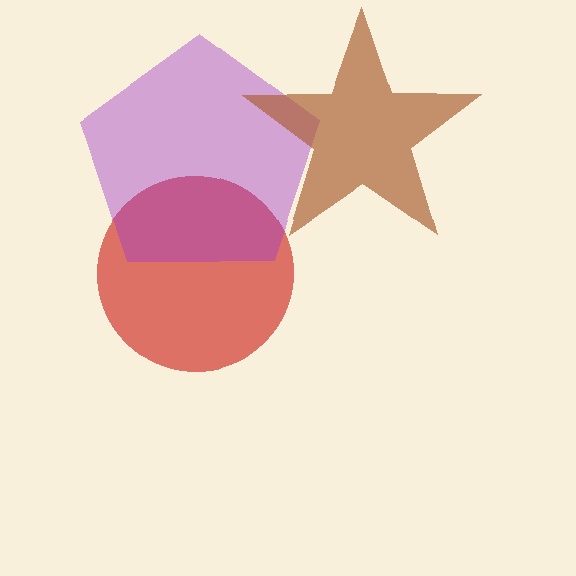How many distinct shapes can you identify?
There are 3 distinct shapes: a red circle, a purple pentagon, a brown star.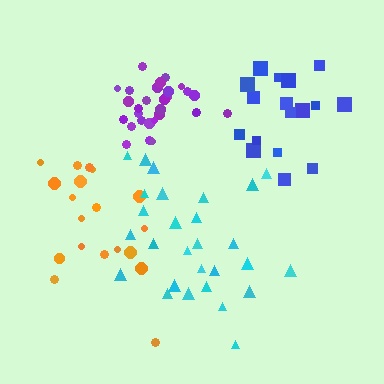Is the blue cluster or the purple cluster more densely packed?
Purple.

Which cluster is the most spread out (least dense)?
Orange.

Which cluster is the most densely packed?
Purple.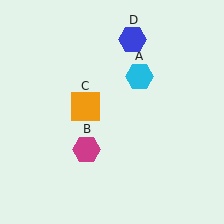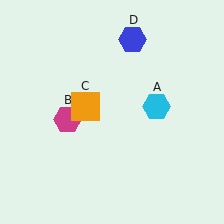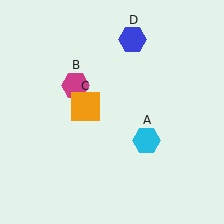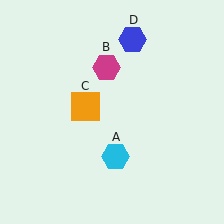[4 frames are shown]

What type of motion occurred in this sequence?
The cyan hexagon (object A), magenta hexagon (object B) rotated clockwise around the center of the scene.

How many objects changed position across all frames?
2 objects changed position: cyan hexagon (object A), magenta hexagon (object B).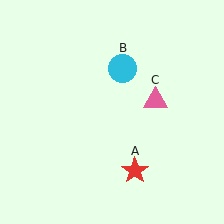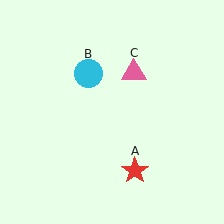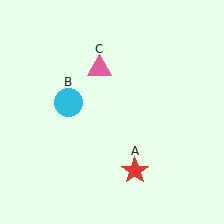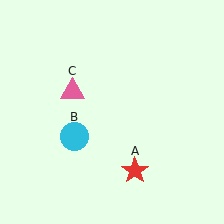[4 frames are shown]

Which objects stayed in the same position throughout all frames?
Red star (object A) remained stationary.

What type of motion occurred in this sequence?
The cyan circle (object B), pink triangle (object C) rotated counterclockwise around the center of the scene.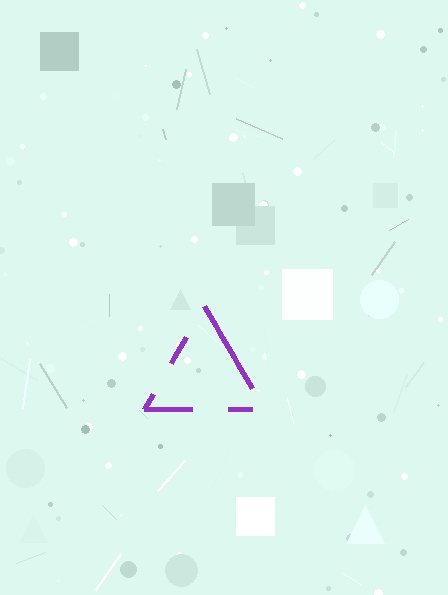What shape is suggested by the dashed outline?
The dashed outline suggests a triangle.